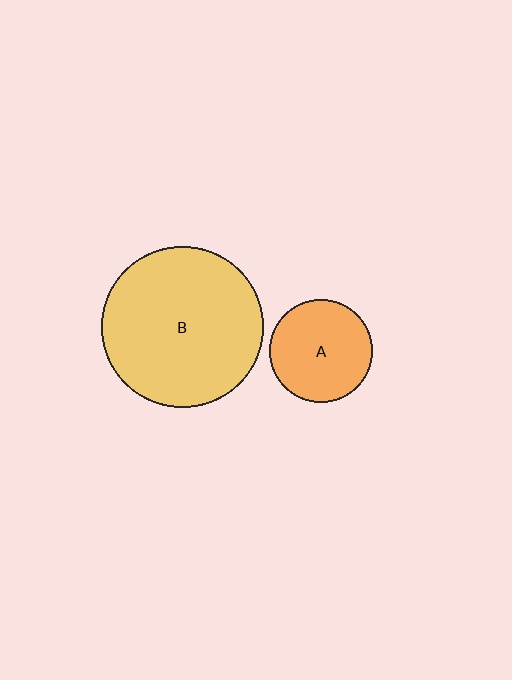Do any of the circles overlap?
No, none of the circles overlap.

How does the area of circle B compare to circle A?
Approximately 2.4 times.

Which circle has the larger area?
Circle B (yellow).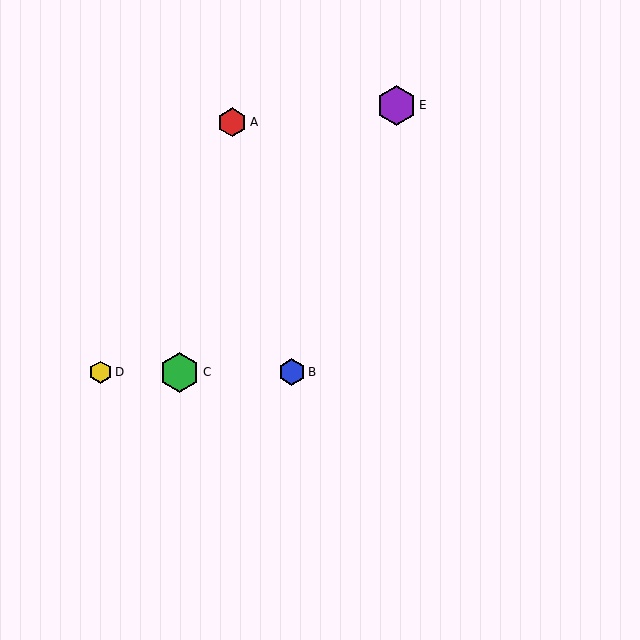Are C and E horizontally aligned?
No, C is at y≈372 and E is at y≈105.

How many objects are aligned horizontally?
3 objects (B, C, D) are aligned horizontally.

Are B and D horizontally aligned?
Yes, both are at y≈372.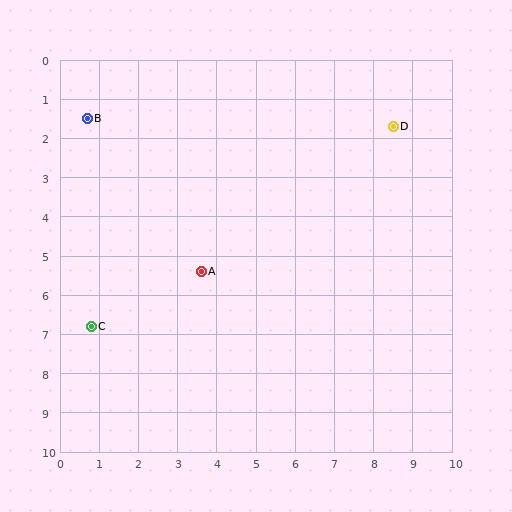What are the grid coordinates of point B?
Point B is at approximately (0.7, 1.5).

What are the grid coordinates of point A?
Point A is at approximately (3.6, 5.4).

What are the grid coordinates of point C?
Point C is at approximately (0.8, 6.8).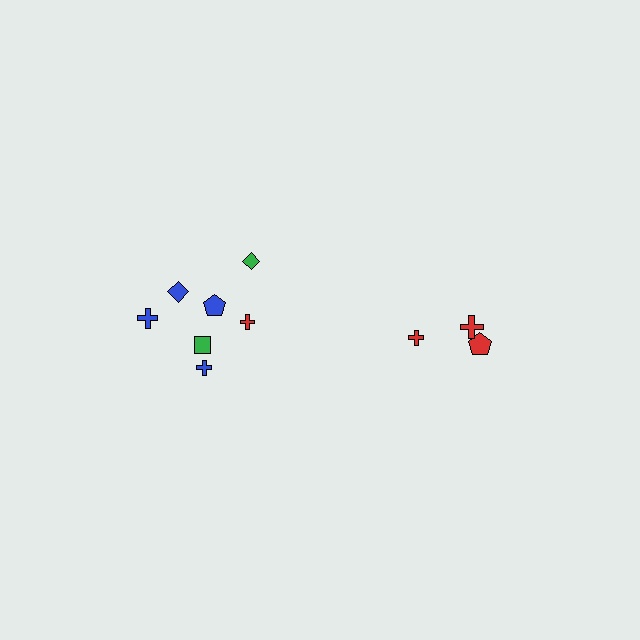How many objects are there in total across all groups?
There are 10 objects.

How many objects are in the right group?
There are 3 objects.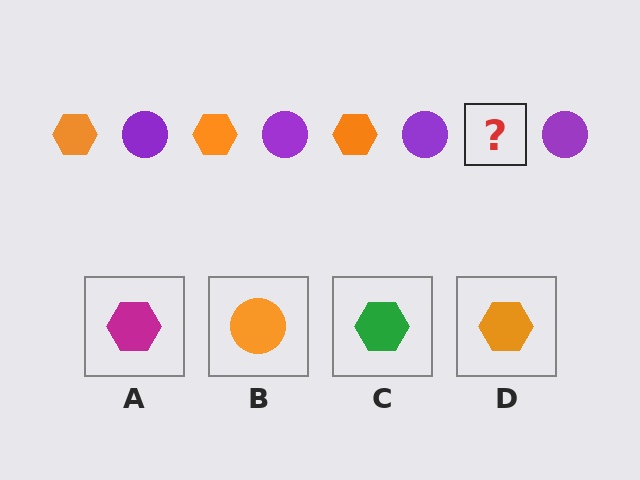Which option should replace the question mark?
Option D.